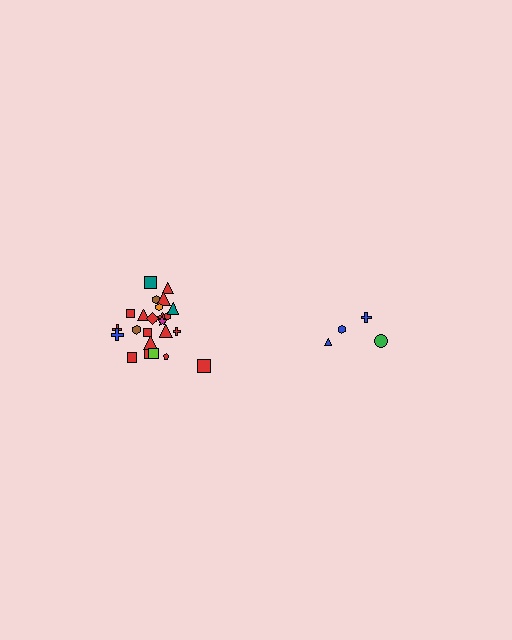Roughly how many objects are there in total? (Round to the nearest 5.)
Roughly 30 objects in total.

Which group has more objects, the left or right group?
The left group.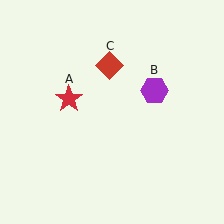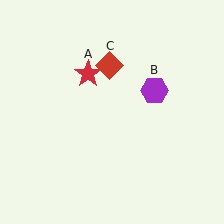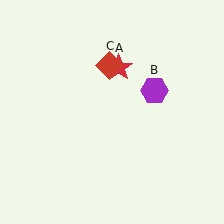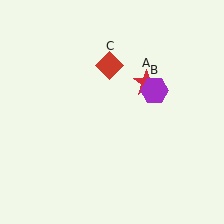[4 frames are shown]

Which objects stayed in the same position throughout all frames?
Purple hexagon (object B) and red diamond (object C) remained stationary.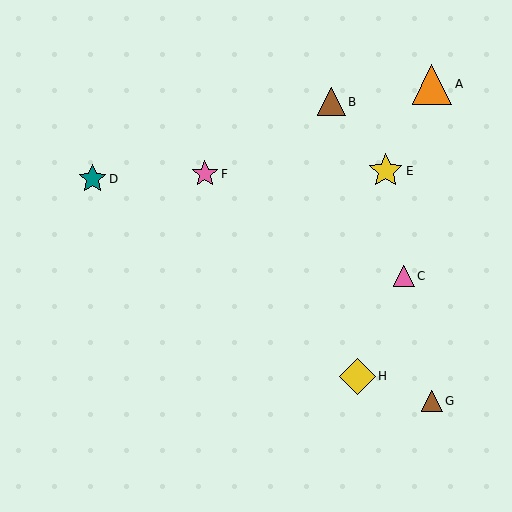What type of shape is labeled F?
Shape F is a pink star.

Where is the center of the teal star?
The center of the teal star is at (92, 179).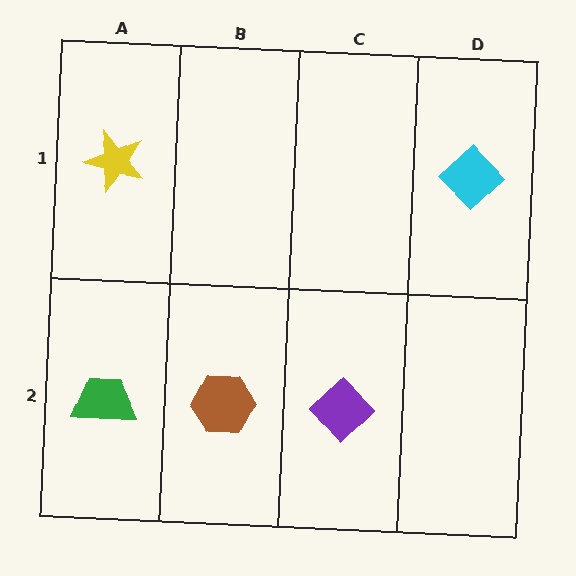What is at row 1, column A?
A yellow star.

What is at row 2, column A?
A green trapezoid.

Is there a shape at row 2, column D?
No, that cell is empty.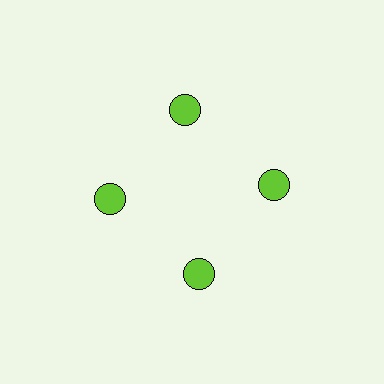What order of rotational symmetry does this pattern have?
This pattern has 4-fold rotational symmetry.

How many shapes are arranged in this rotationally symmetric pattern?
There are 4 shapes, arranged in 4 groups of 1.